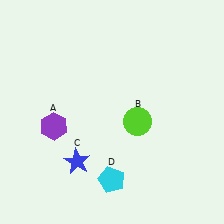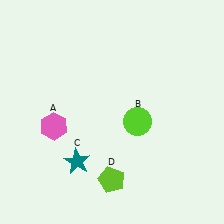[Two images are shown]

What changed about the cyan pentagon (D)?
In Image 1, D is cyan. In Image 2, it changed to lime.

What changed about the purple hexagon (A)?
In Image 1, A is purple. In Image 2, it changed to pink.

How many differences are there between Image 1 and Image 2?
There are 3 differences between the two images.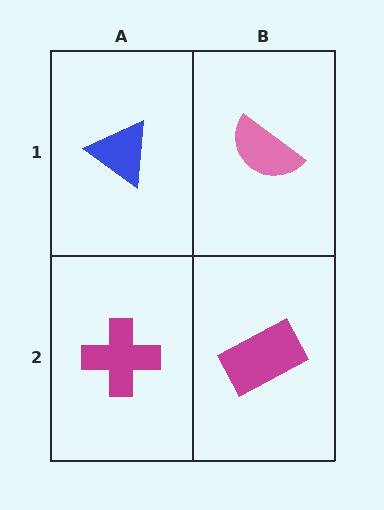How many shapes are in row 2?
2 shapes.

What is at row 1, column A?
A blue triangle.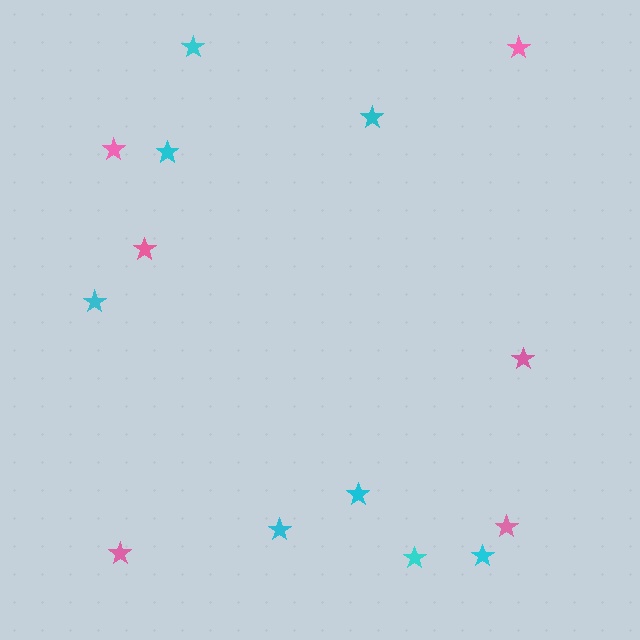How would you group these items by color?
There are 2 groups: one group of cyan stars (8) and one group of pink stars (6).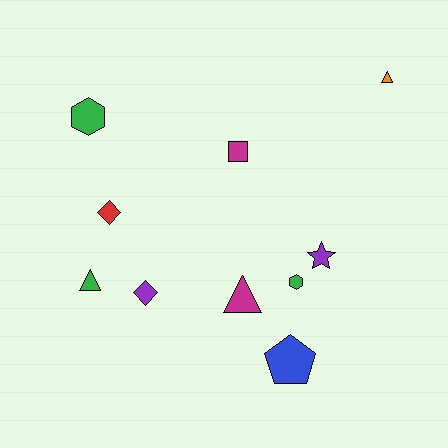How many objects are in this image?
There are 10 objects.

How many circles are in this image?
There are no circles.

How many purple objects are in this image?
There are 2 purple objects.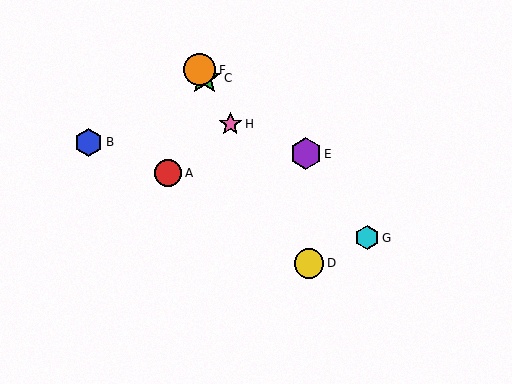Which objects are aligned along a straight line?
Objects C, D, F, H are aligned along a straight line.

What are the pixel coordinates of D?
Object D is at (309, 263).